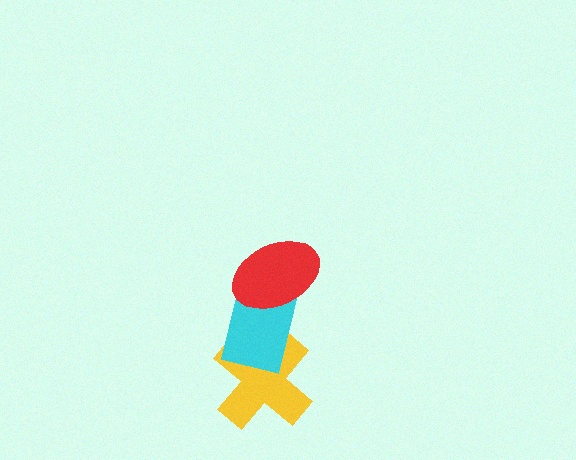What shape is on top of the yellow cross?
The cyan rectangle is on top of the yellow cross.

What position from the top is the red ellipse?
The red ellipse is 1st from the top.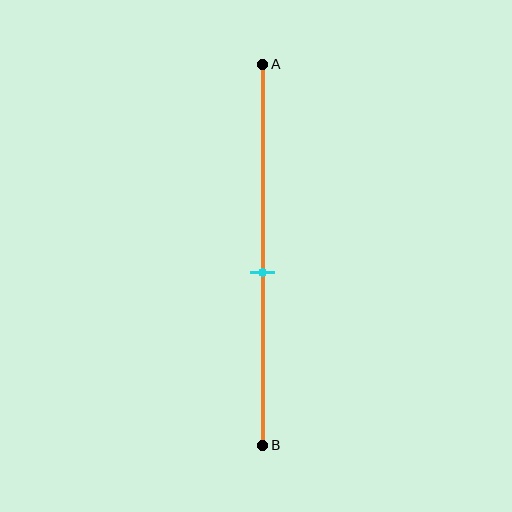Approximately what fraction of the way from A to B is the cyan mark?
The cyan mark is approximately 55% of the way from A to B.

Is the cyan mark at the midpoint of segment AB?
No, the mark is at about 55% from A, not at the 50% midpoint.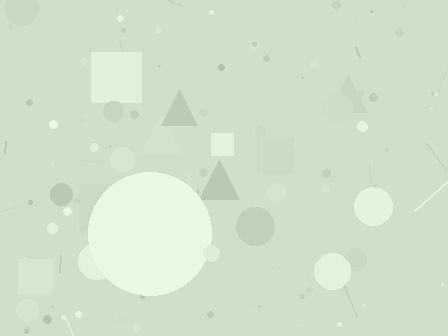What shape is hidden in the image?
A circle is hidden in the image.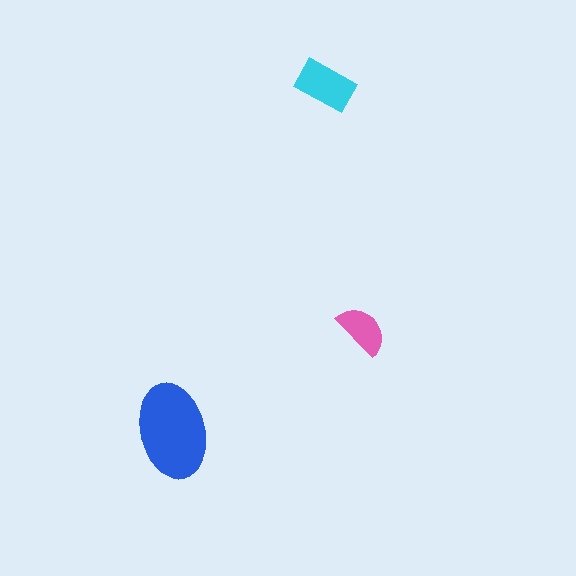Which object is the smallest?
The pink semicircle.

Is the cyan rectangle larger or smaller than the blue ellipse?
Smaller.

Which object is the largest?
The blue ellipse.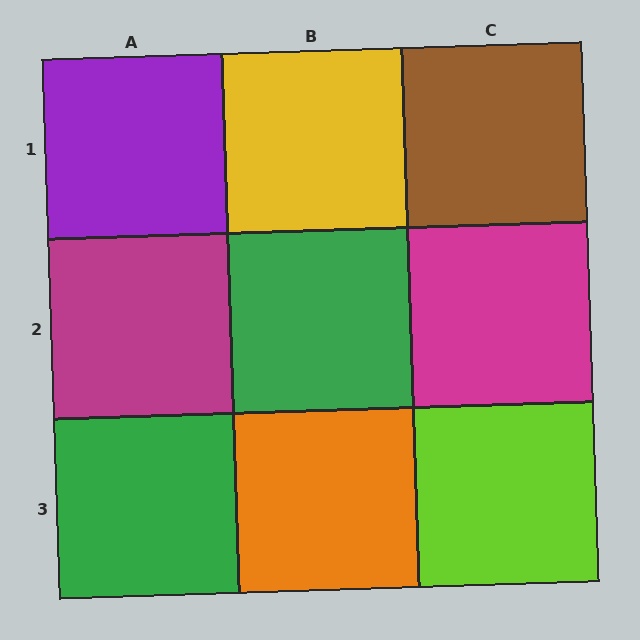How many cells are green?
2 cells are green.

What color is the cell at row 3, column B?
Orange.